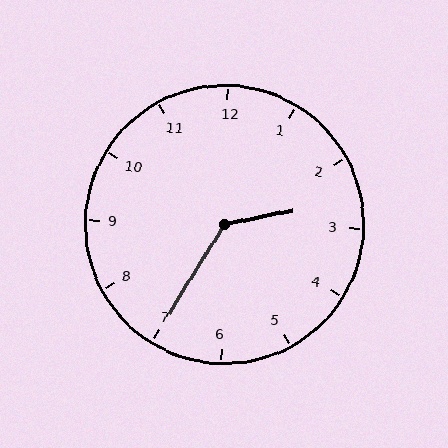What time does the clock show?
2:35.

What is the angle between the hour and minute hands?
Approximately 132 degrees.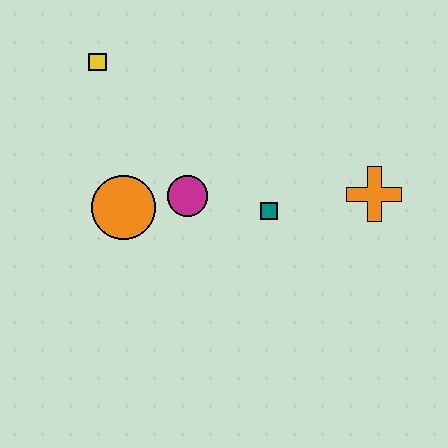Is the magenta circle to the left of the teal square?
Yes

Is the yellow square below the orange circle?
No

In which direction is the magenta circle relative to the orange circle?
The magenta circle is to the right of the orange circle.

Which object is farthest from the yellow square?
The orange cross is farthest from the yellow square.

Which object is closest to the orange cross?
The teal square is closest to the orange cross.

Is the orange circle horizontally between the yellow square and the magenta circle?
Yes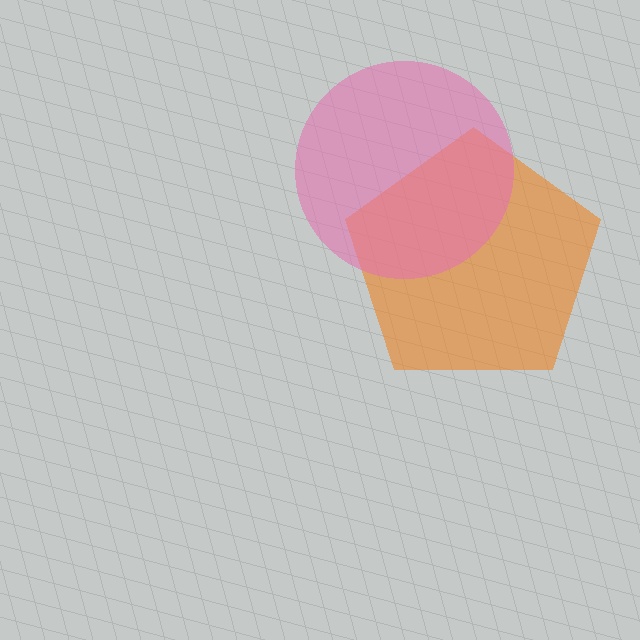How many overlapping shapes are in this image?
There are 2 overlapping shapes in the image.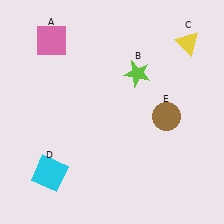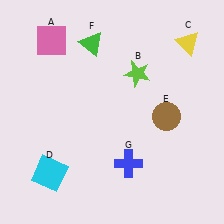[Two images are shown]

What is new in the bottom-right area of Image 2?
A blue cross (G) was added in the bottom-right area of Image 2.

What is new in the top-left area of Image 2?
A green triangle (F) was added in the top-left area of Image 2.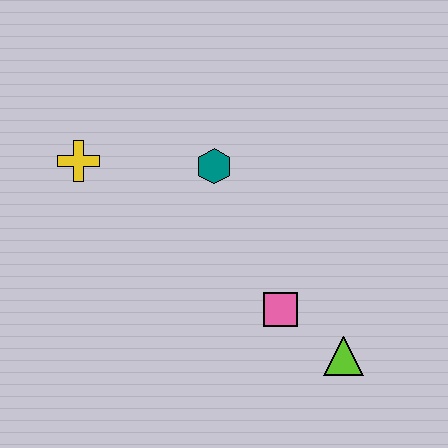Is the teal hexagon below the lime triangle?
No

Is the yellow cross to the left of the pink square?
Yes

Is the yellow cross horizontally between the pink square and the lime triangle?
No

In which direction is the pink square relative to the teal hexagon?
The pink square is below the teal hexagon.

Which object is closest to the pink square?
The lime triangle is closest to the pink square.